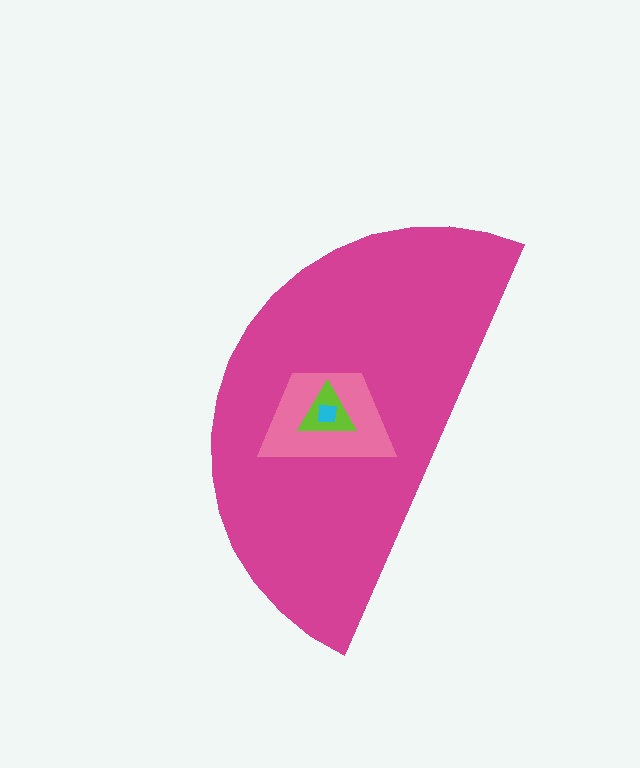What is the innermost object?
The cyan square.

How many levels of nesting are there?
4.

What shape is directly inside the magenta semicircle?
The pink trapezoid.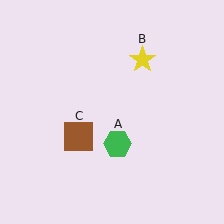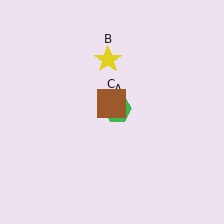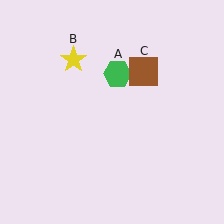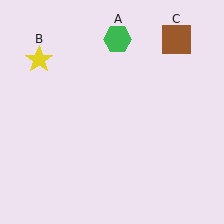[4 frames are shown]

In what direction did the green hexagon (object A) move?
The green hexagon (object A) moved up.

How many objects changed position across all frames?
3 objects changed position: green hexagon (object A), yellow star (object B), brown square (object C).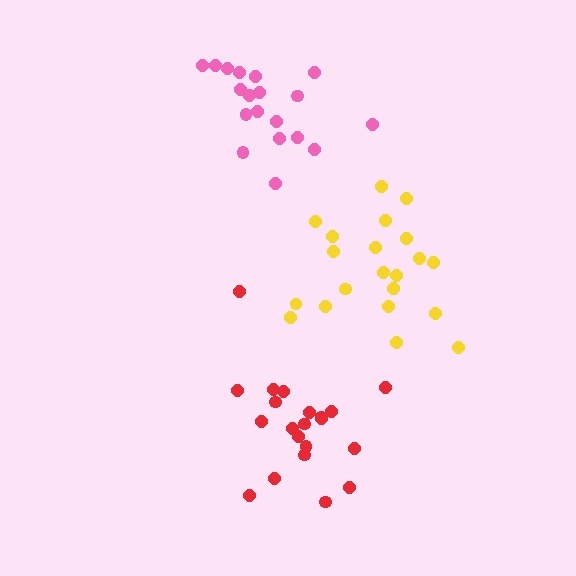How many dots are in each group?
Group 1: 21 dots, Group 2: 19 dots, Group 3: 21 dots (61 total).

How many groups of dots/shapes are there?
There are 3 groups.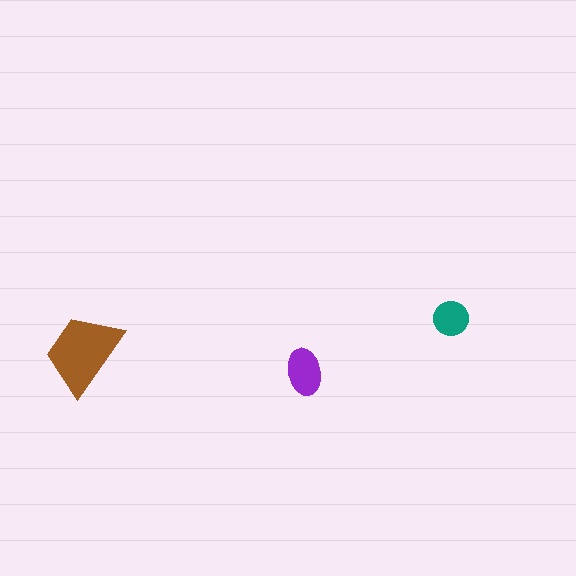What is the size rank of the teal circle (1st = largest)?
3rd.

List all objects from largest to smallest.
The brown trapezoid, the purple ellipse, the teal circle.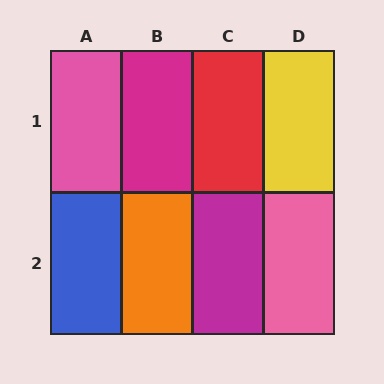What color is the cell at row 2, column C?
Magenta.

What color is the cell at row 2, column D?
Pink.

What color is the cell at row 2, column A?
Blue.